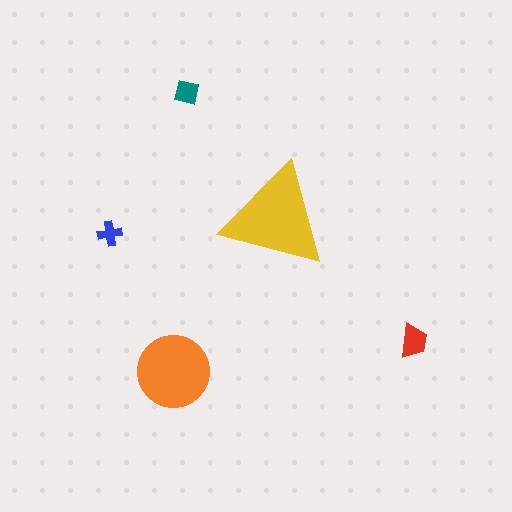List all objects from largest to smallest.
The yellow triangle, the orange circle, the red trapezoid, the teal square, the blue cross.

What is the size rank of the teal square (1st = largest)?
4th.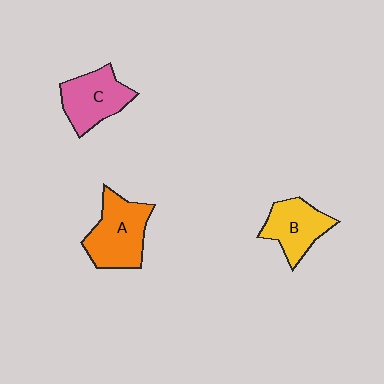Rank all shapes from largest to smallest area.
From largest to smallest: A (orange), C (pink), B (yellow).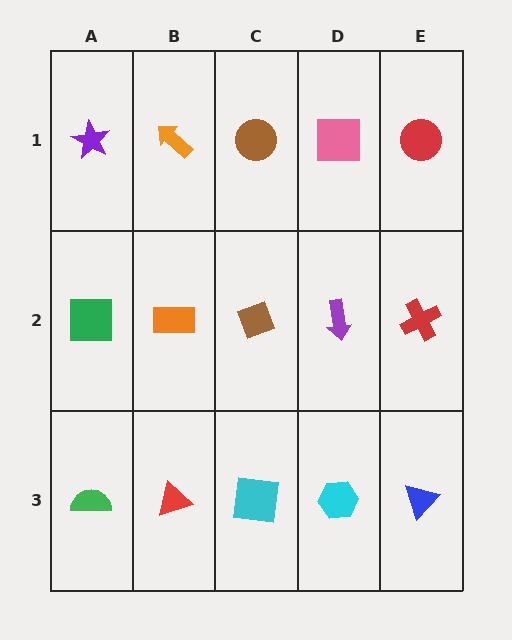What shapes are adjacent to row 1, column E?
A red cross (row 2, column E), a pink square (row 1, column D).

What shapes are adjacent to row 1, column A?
A green square (row 2, column A), an orange arrow (row 1, column B).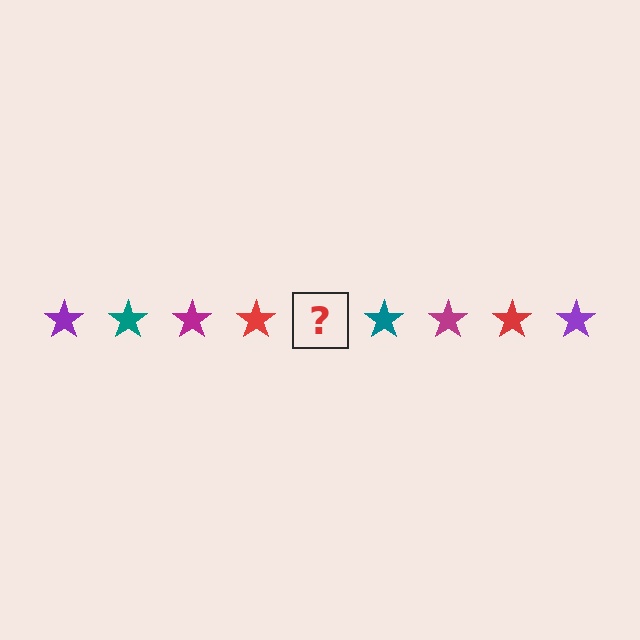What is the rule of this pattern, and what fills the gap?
The rule is that the pattern cycles through purple, teal, magenta, red stars. The gap should be filled with a purple star.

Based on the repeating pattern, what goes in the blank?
The blank should be a purple star.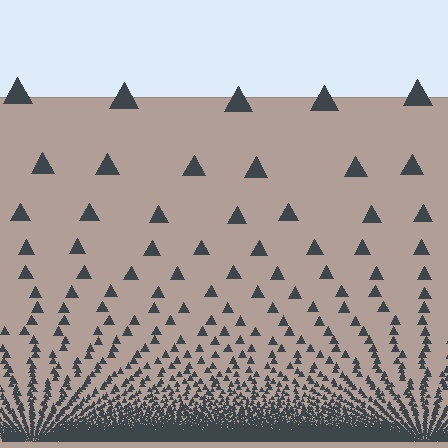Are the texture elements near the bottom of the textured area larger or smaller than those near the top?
Smaller. The gradient is inverted — elements near the bottom are smaller and denser.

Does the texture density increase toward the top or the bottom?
Density increases toward the bottom.